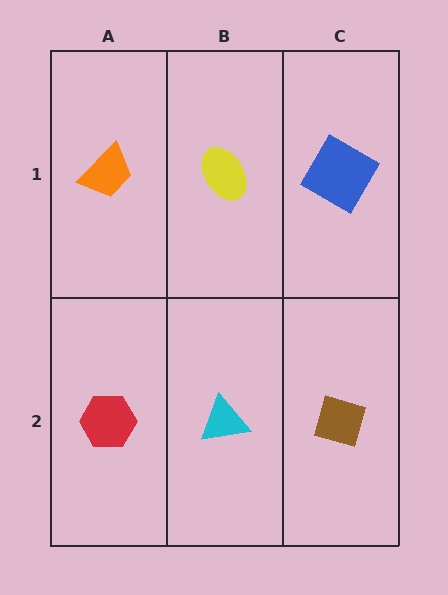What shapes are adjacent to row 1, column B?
A cyan triangle (row 2, column B), an orange trapezoid (row 1, column A), a blue diamond (row 1, column C).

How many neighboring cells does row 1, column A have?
2.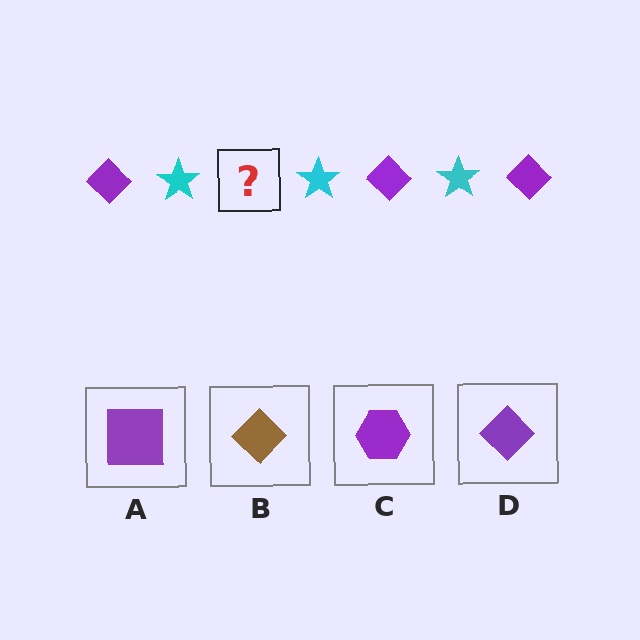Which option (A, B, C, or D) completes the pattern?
D.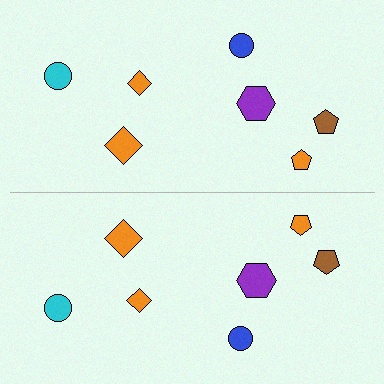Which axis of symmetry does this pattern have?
The pattern has a horizontal axis of symmetry running through the center of the image.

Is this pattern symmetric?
Yes, this pattern has bilateral (reflection) symmetry.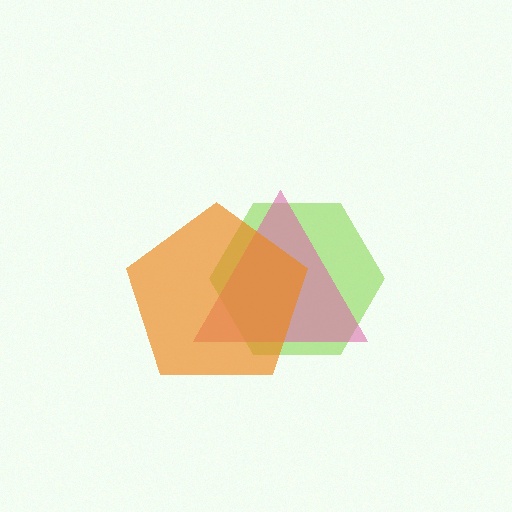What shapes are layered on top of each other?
The layered shapes are: a lime hexagon, a pink triangle, an orange pentagon.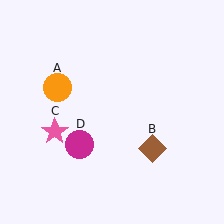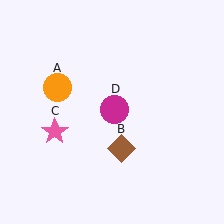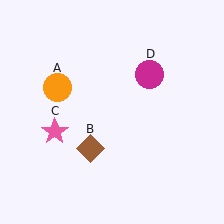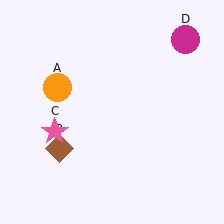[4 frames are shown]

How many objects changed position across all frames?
2 objects changed position: brown diamond (object B), magenta circle (object D).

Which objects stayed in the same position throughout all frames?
Orange circle (object A) and pink star (object C) remained stationary.